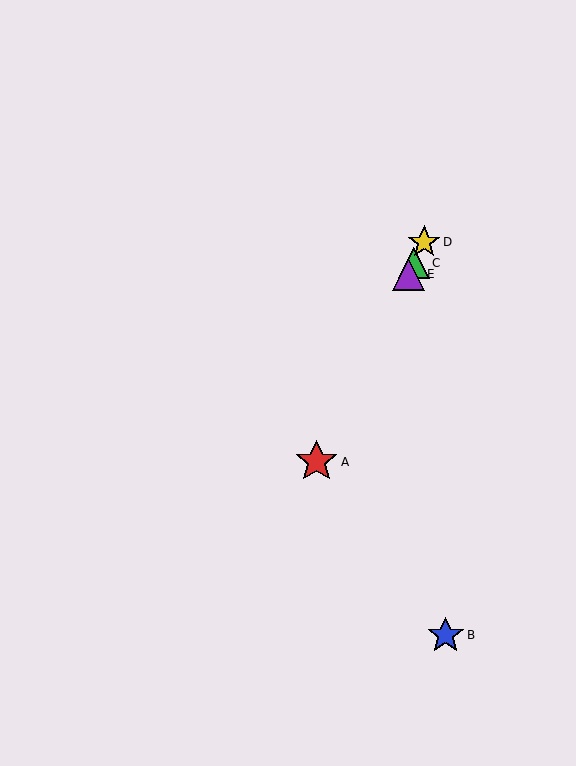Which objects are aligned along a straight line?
Objects A, C, D, E are aligned along a straight line.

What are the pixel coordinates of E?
Object E is at (408, 274).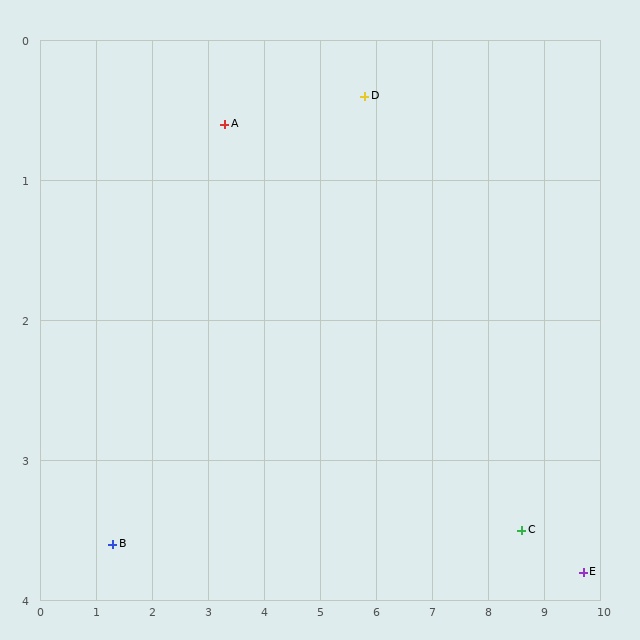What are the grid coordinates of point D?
Point D is at approximately (5.8, 0.4).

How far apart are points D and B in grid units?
Points D and B are about 5.5 grid units apart.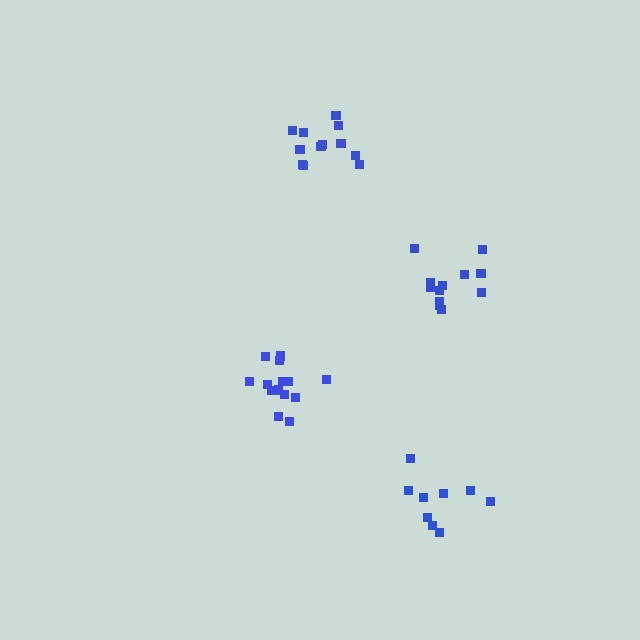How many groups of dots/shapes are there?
There are 4 groups.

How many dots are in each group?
Group 1: 12 dots, Group 2: 9 dots, Group 3: 12 dots, Group 4: 14 dots (47 total).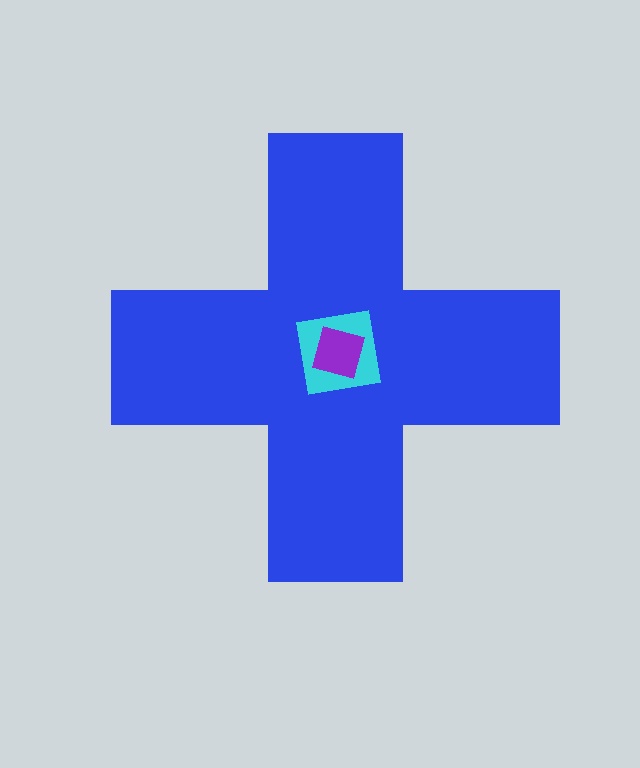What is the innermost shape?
The purple square.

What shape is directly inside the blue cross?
The cyan square.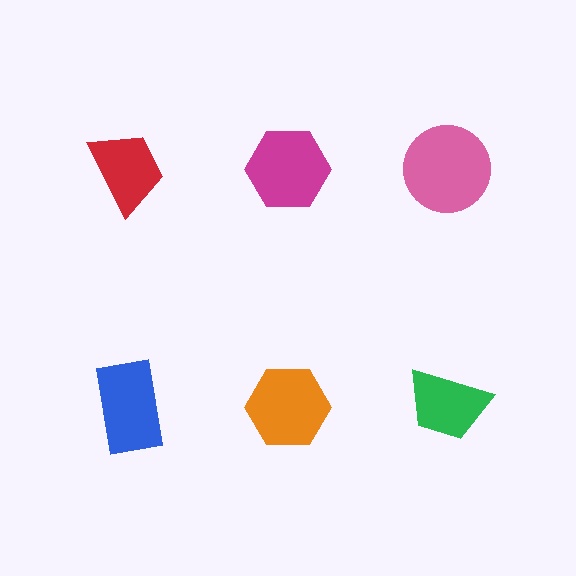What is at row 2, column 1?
A blue rectangle.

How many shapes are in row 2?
3 shapes.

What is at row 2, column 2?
An orange hexagon.